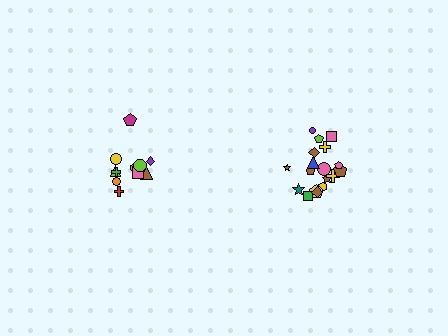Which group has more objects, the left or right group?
The right group.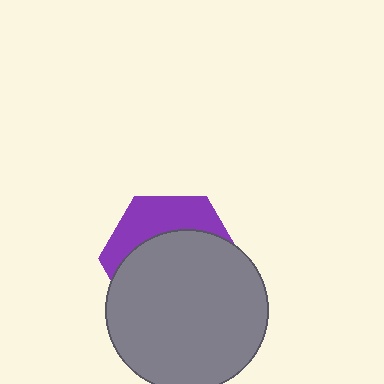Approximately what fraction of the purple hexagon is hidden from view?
Roughly 67% of the purple hexagon is hidden behind the gray circle.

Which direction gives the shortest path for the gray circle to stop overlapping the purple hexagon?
Moving down gives the shortest separation.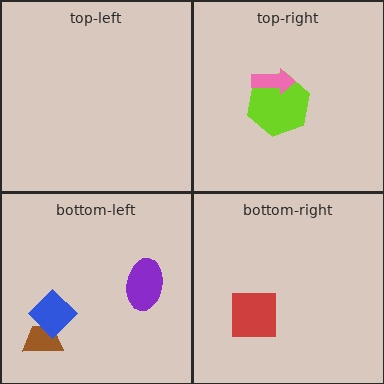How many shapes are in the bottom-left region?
3.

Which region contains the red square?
The bottom-right region.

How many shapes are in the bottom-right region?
1.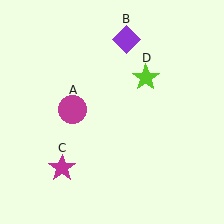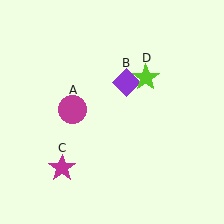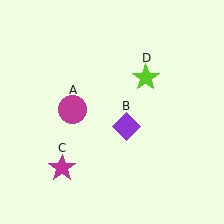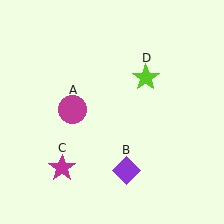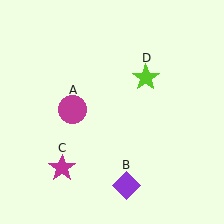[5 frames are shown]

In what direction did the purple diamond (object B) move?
The purple diamond (object B) moved down.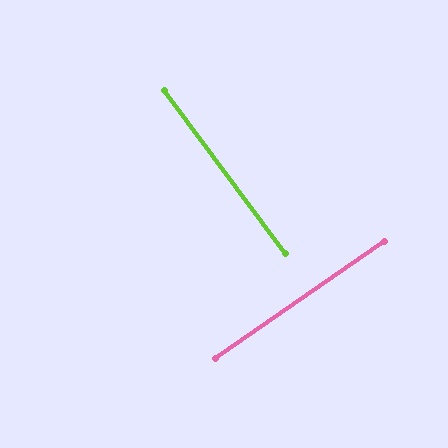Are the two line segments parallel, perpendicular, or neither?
Perpendicular — they meet at approximately 88°.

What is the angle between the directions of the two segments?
Approximately 88 degrees.